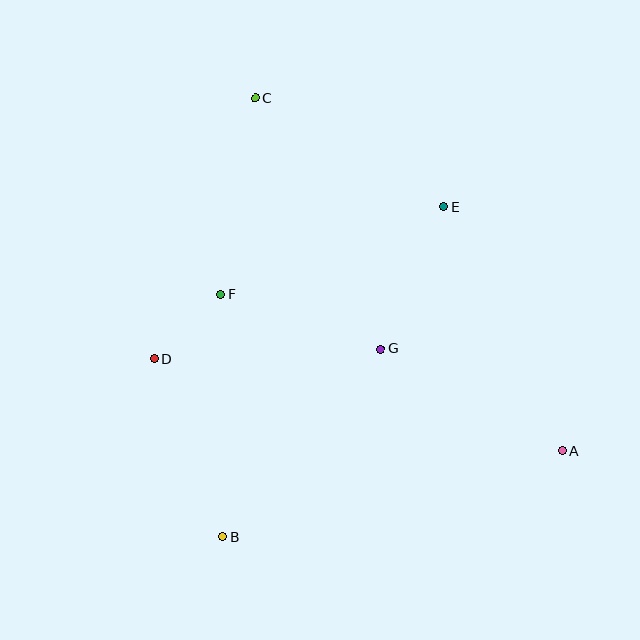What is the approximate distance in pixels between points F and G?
The distance between F and G is approximately 169 pixels.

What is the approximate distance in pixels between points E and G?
The distance between E and G is approximately 156 pixels.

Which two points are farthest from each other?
Points A and C are farthest from each other.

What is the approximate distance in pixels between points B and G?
The distance between B and G is approximately 245 pixels.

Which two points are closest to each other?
Points D and F are closest to each other.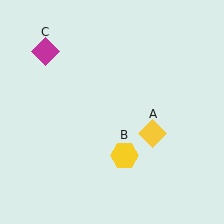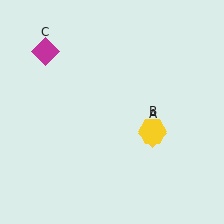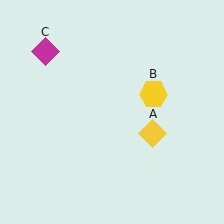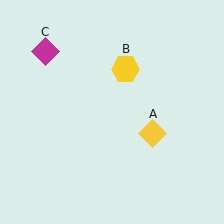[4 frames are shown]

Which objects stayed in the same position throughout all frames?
Yellow diamond (object A) and magenta diamond (object C) remained stationary.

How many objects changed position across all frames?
1 object changed position: yellow hexagon (object B).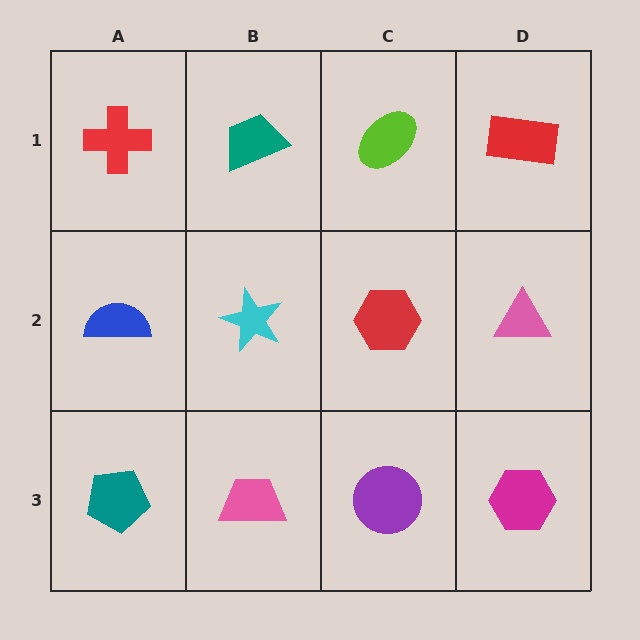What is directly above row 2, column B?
A teal trapezoid.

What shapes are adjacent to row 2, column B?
A teal trapezoid (row 1, column B), a pink trapezoid (row 3, column B), a blue semicircle (row 2, column A), a red hexagon (row 2, column C).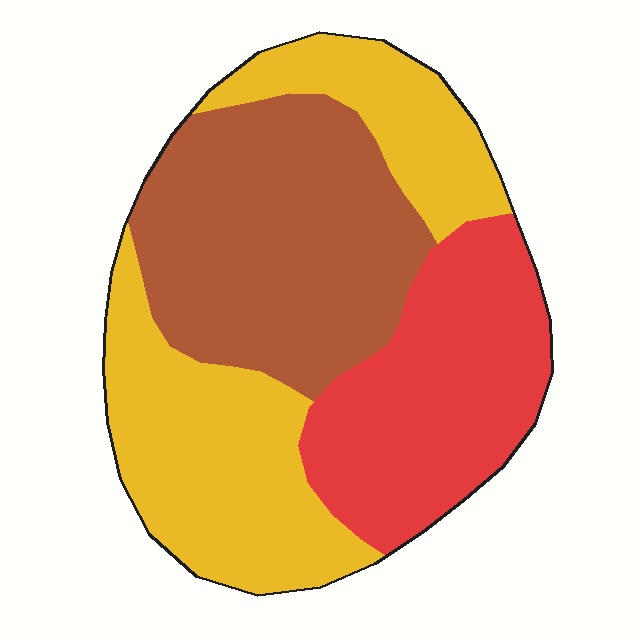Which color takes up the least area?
Red, at roughly 25%.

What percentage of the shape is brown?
Brown covers 35% of the shape.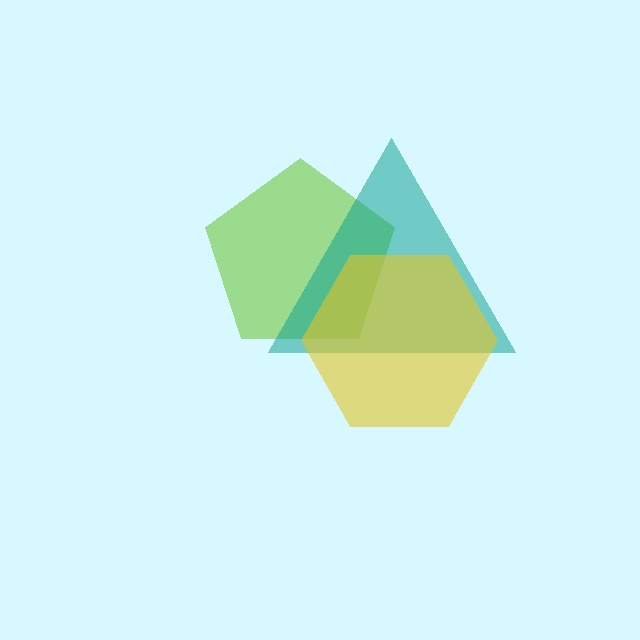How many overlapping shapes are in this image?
There are 3 overlapping shapes in the image.